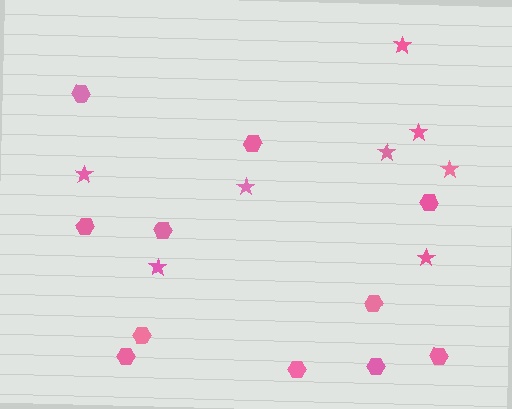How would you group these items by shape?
There are 2 groups: one group of hexagons (11) and one group of stars (8).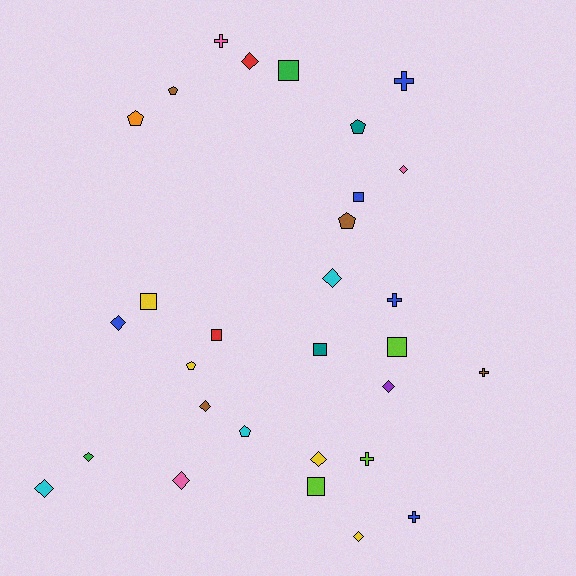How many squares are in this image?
There are 7 squares.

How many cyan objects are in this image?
There are 3 cyan objects.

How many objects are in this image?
There are 30 objects.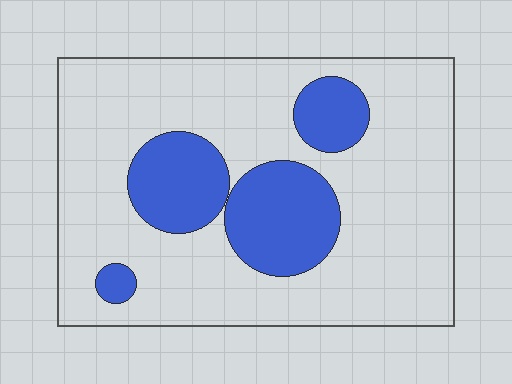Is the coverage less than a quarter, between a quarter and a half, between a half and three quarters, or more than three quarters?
Less than a quarter.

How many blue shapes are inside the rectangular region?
4.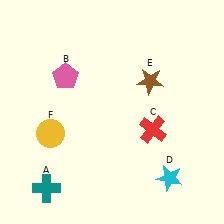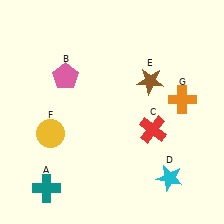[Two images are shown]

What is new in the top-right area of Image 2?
An orange cross (G) was added in the top-right area of Image 2.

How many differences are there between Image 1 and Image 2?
There is 1 difference between the two images.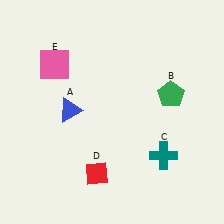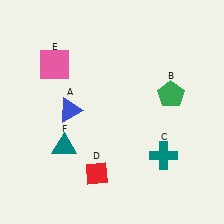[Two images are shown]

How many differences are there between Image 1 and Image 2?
There is 1 difference between the two images.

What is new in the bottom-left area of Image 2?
A teal triangle (F) was added in the bottom-left area of Image 2.